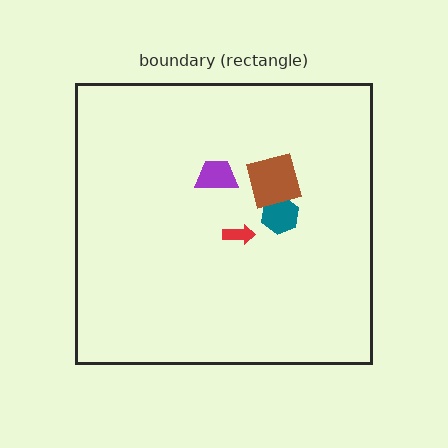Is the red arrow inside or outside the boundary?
Inside.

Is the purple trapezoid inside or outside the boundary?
Inside.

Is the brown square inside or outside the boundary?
Inside.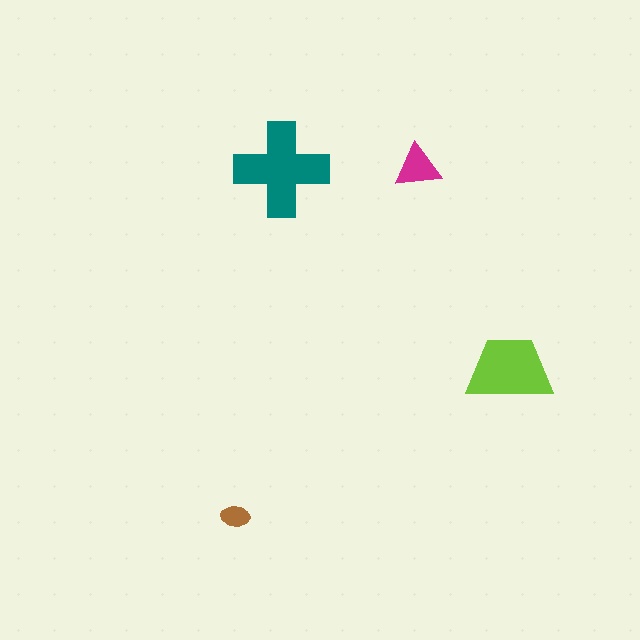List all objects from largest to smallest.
The teal cross, the lime trapezoid, the magenta triangle, the brown ellipse.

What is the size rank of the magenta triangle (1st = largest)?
3rd.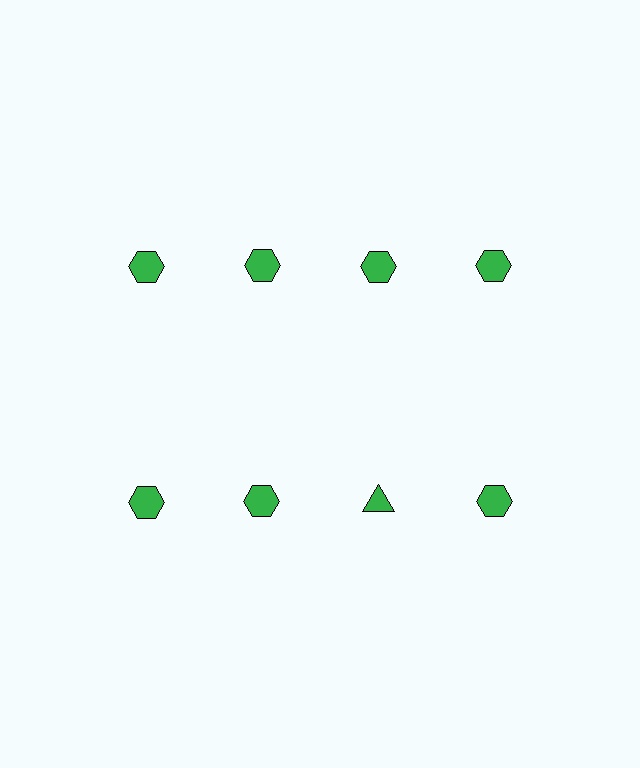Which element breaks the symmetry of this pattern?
The green triangle in the second row, center column breaks the symmetry. All other shapes are green hexagons.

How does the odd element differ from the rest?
It has a different shape: triangle instead of hexagon.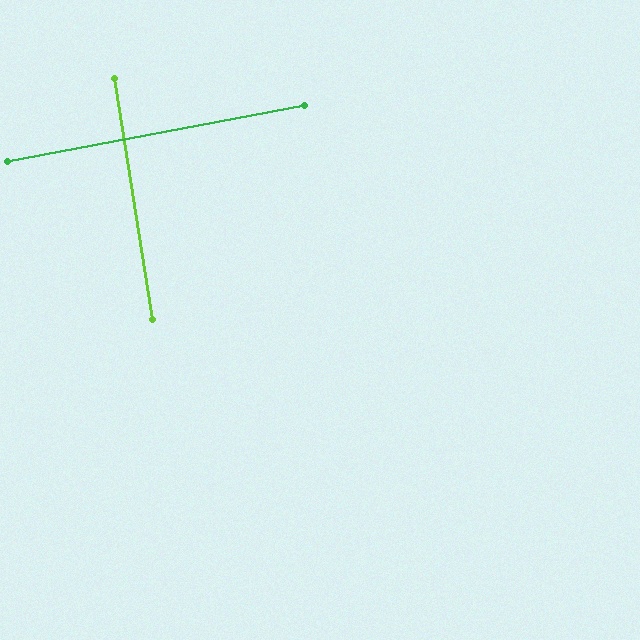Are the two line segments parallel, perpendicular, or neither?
Perpendicular — they meet at approximately 88°.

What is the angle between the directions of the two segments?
Approximately 88 degrees.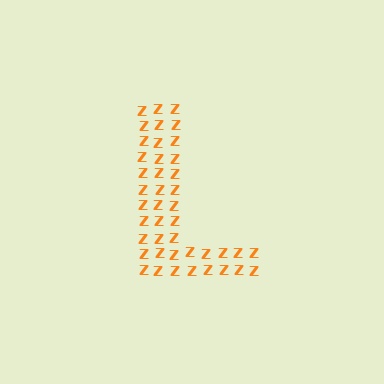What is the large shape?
The large shape is the letter L.